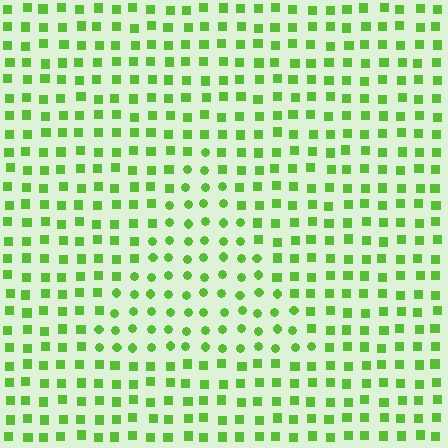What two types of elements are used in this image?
The image uses circles inside the triangle region and squares outside it.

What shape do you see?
I see a triangle.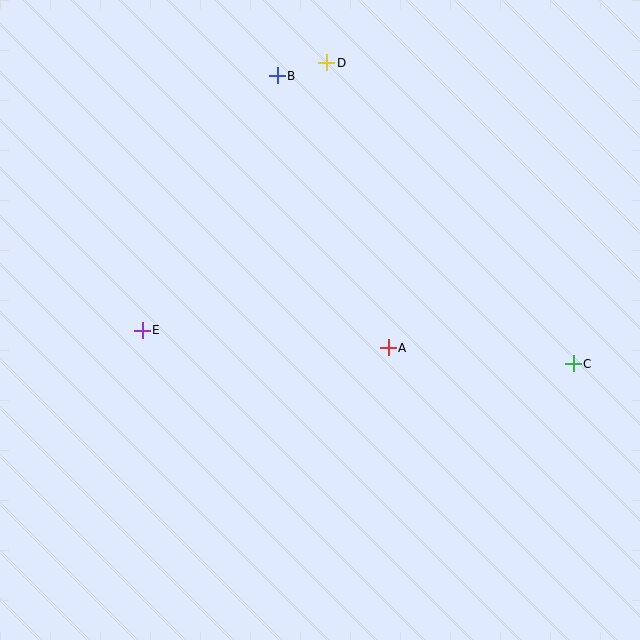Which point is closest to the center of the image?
Point A at (388, 348) is closest to the center.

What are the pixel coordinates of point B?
Point B is at (277, 76).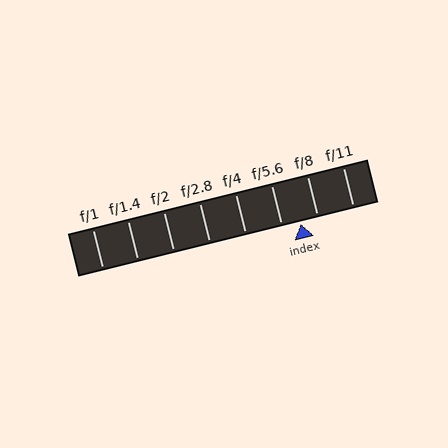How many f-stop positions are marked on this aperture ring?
There are 8 f-stop positions marked.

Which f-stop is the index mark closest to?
The index mark is closest to f/8.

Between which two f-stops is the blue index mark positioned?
The index mark is between f/5.6 and f/8.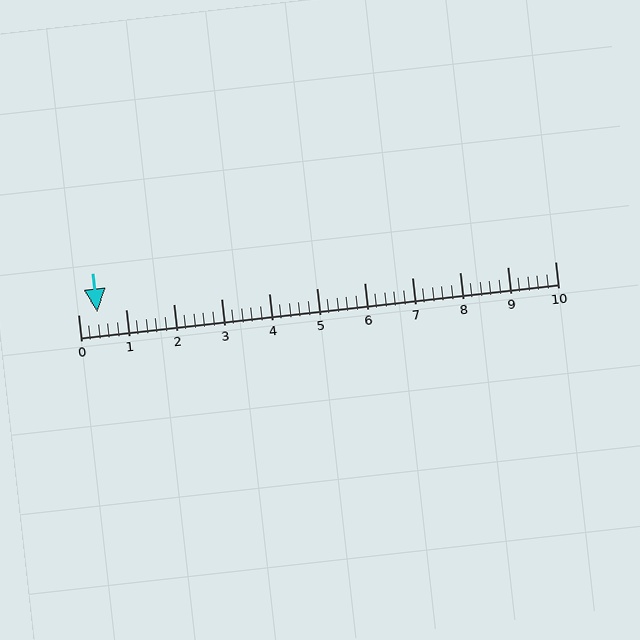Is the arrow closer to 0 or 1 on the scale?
The arrow is closer to 0.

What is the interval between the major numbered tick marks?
The major tick marks are spaced 1 units apart.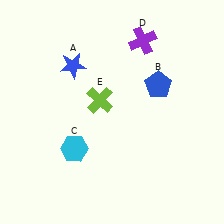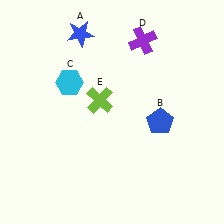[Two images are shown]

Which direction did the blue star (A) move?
The blue star (A) moved up.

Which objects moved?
The objects that moved are: the blue star (A), the blue pentagon (B), the cyan hexagon (C).